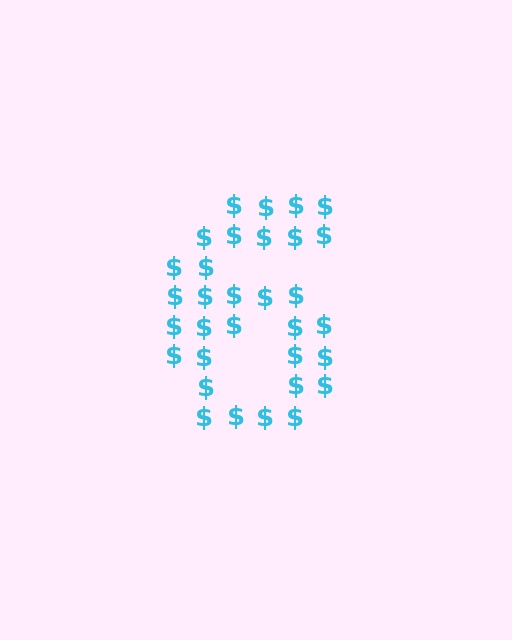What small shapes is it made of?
It is made of small dollar signs.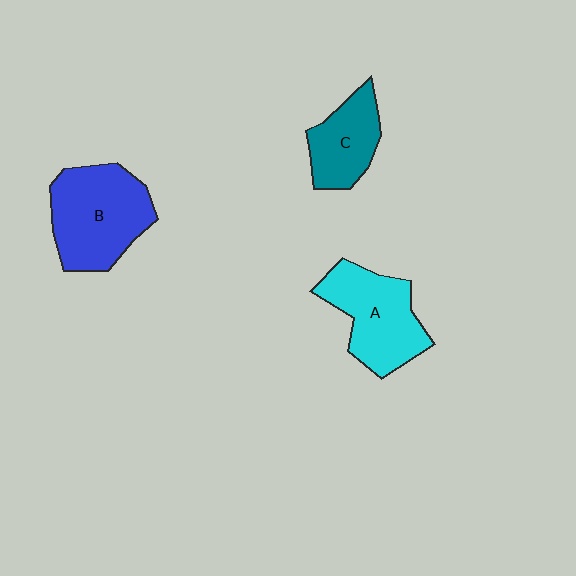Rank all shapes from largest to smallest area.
From largest to smallest: B (blue), A (cyan), C (teal).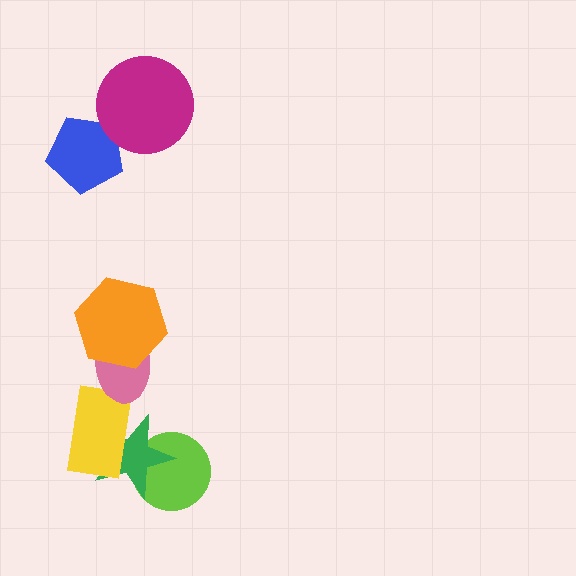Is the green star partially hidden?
Yes, it is partially covered by another shape.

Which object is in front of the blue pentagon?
The magenta circle is in front of the blue pentagon.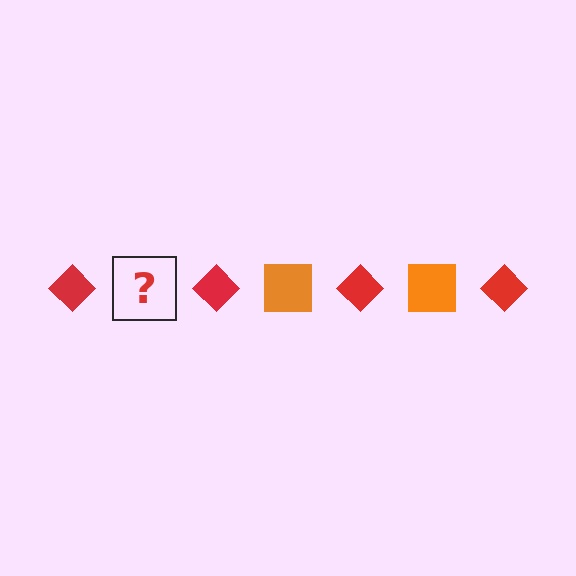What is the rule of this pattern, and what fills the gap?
The rule is that the pattern alternates between red diamond and orange square. The gap should be filled with an orange square.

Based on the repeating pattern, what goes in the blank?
The blank should be an orange square.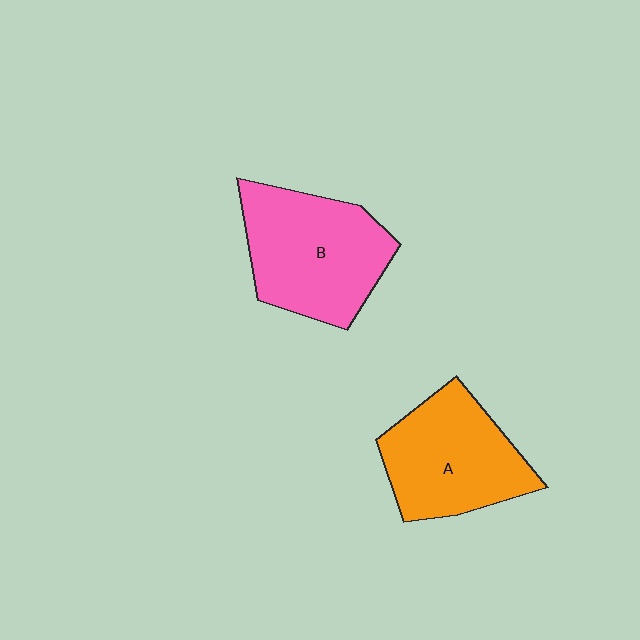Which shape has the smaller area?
Shape A (orange).